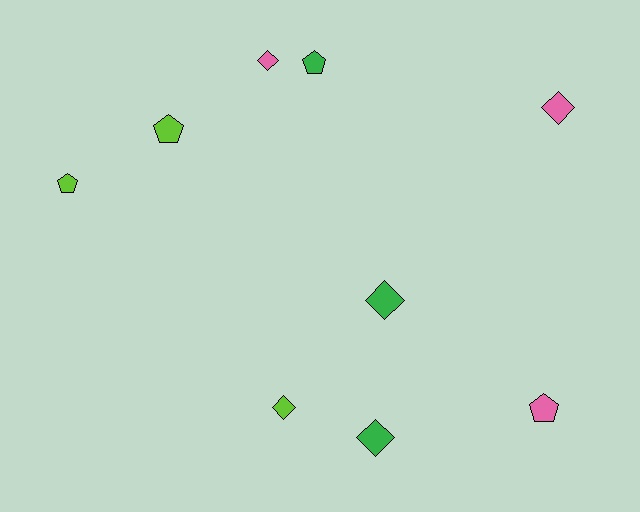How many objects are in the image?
There are 9 objects.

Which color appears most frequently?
Green, with 3 objects.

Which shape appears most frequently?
Diamond, with 5 objects.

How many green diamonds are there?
There are 2 green diamonds.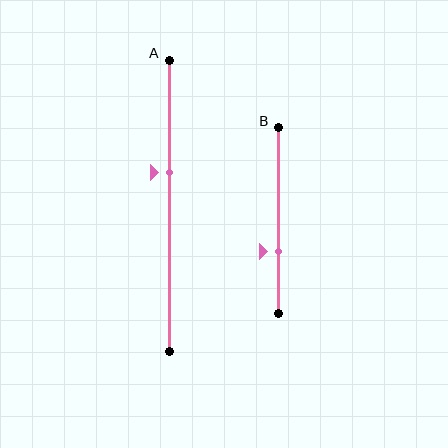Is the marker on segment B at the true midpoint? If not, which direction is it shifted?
No, the marker on segment B is shifted downward by about 17% of the segment length.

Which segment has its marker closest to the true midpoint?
Segment A has its marker closest to the true midpoint.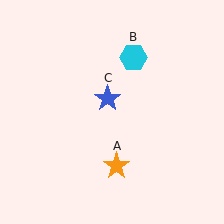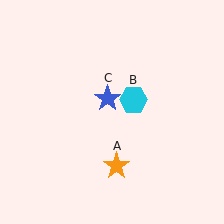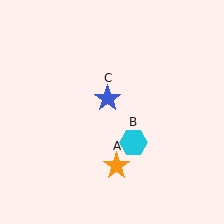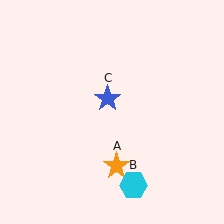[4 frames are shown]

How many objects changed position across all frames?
1 object changed position: cyan hexagon (object B).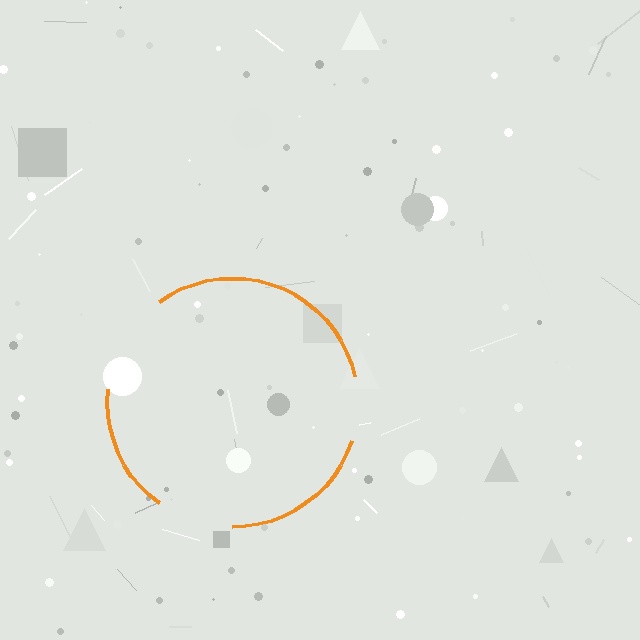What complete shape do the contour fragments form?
The contour fragments form a circle.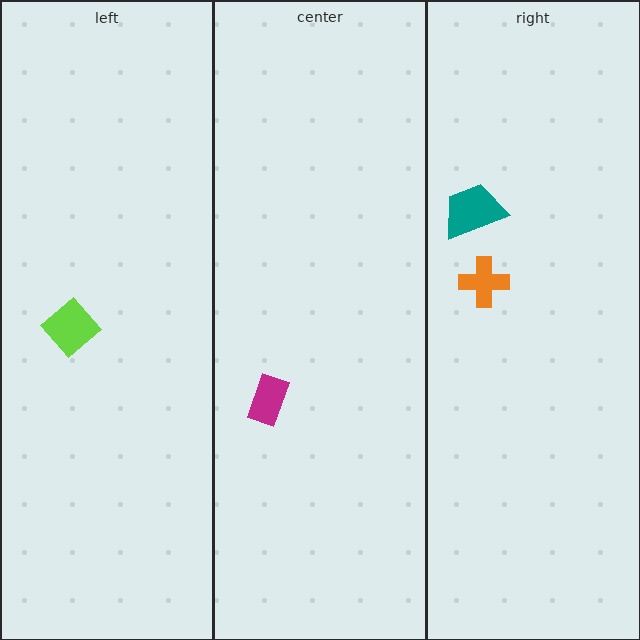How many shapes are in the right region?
2.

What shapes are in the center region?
The magenta rectangle.